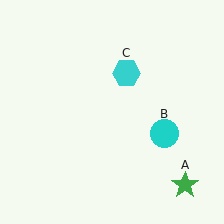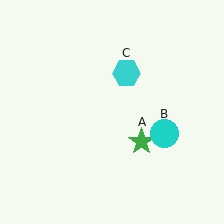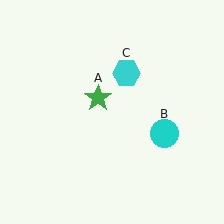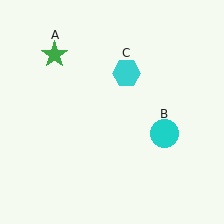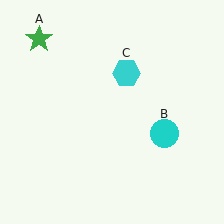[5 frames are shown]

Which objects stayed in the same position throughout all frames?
Cyan circle (object B) and cyan hexagon (object C) remained stationary.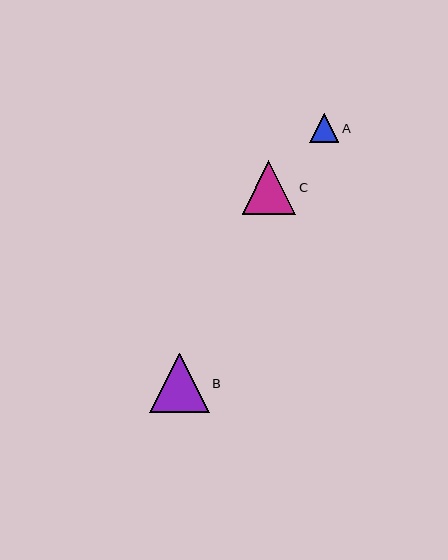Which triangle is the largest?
Triangle B is the largest with a size of approximately 59 pixels.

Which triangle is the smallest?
Triangle A is the smallest with a size of approximately 29 pixels.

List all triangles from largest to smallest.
From largest to smallest: B, C, A.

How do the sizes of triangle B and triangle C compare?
Triangle B and triangle C are approximately the same size.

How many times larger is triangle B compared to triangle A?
Triangle B is approximately 2.1 times the size of triangle A.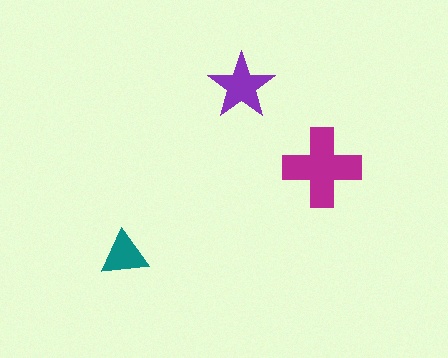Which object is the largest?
The magenta cross.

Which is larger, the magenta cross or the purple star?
The magenta cross.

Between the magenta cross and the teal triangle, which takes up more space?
The magenta cross.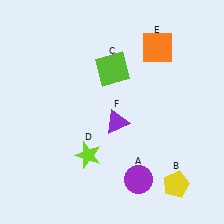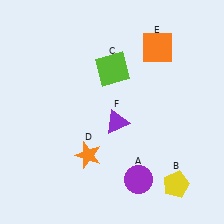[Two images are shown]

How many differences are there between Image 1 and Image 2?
There is 1 difference between the two images.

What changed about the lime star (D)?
In Image 1, D is lime. In Image 2, it changed to orange.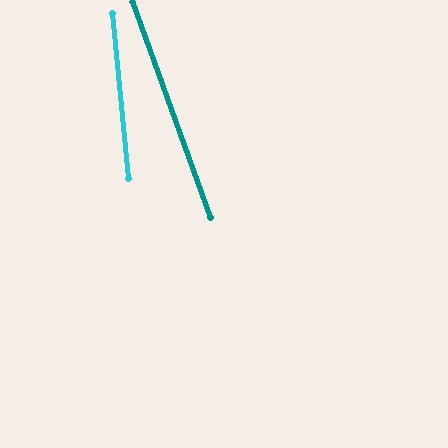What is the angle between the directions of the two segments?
Approximately 14 degrees.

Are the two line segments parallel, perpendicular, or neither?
Neither parallel nor perpendicular — they differ by about 14°.